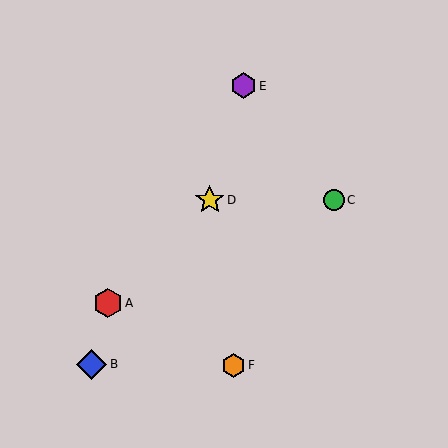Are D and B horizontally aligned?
No, D is at y≈200 and B is at y≈364.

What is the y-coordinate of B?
Object B is at y≈364.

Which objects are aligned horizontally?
Objects C, D are aligned horizontally.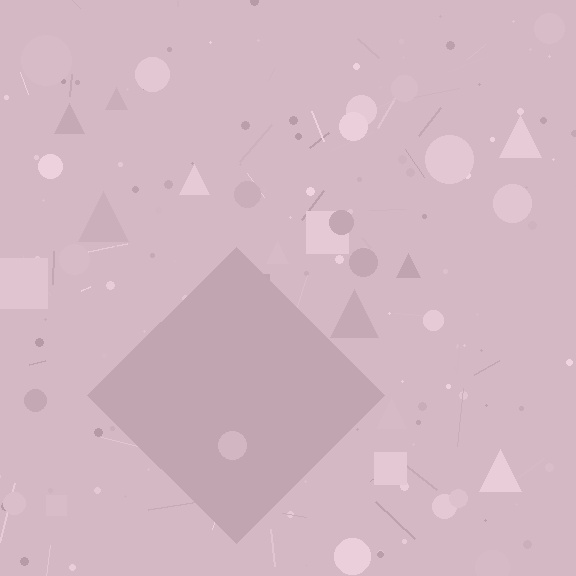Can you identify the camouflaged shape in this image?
The camouflaged shape is a diamond.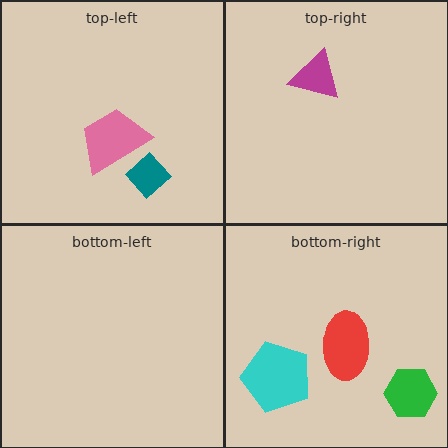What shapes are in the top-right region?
The magenta triangle.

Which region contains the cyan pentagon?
The bottom-right region.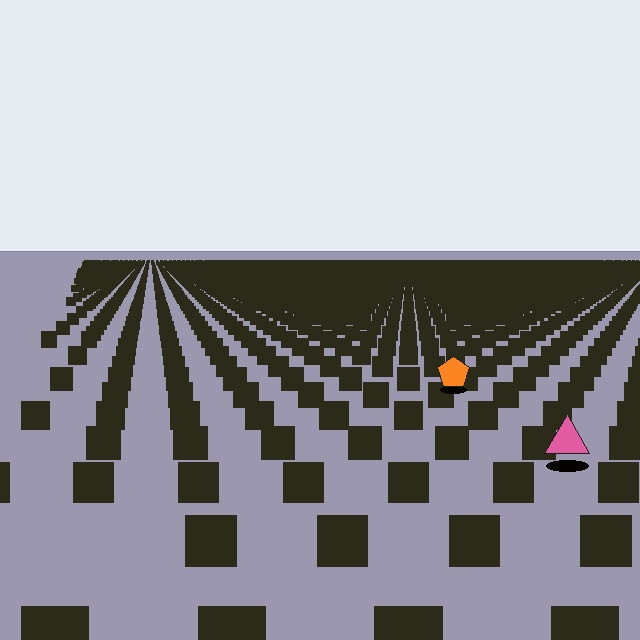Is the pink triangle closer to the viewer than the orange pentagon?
Yes. The pink triangle is closer — you can tell from the texture gradient: the ground texture is coarser near it.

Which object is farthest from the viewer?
The orange pentagon is farthest from the viewer. It appears smaller and the ground texture around it is denser.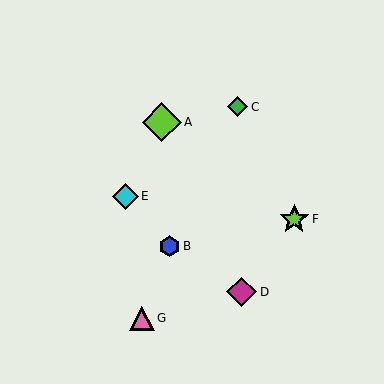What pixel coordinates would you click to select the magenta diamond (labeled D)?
Click at (242, 292) to select the magenta diamond D.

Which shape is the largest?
The lime diamond (labeled A) is the largest.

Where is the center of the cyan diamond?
The center of the cyan diamond is at (125, 196).